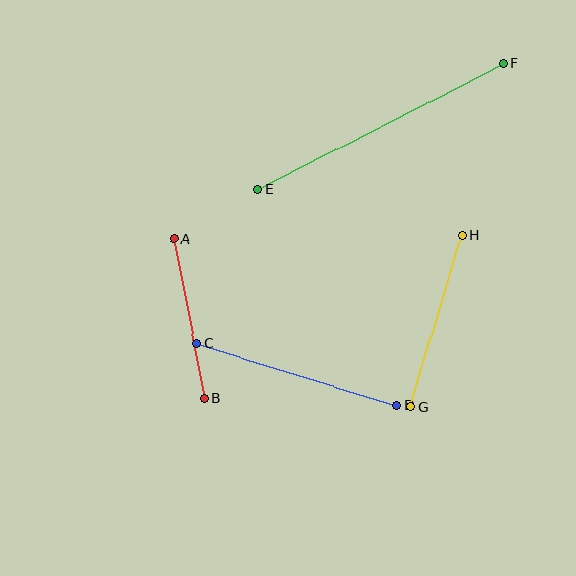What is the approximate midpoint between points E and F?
The midpoint is at approximately (381, 126) pixels.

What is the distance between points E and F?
The distance is approximately 276 pixels.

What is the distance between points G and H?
The distance is approximately 179 pixels.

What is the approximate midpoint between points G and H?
The midpoint is at approximately (436, 321) pixels.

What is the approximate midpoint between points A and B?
The midpoint is at approximately (189, 318) pixels.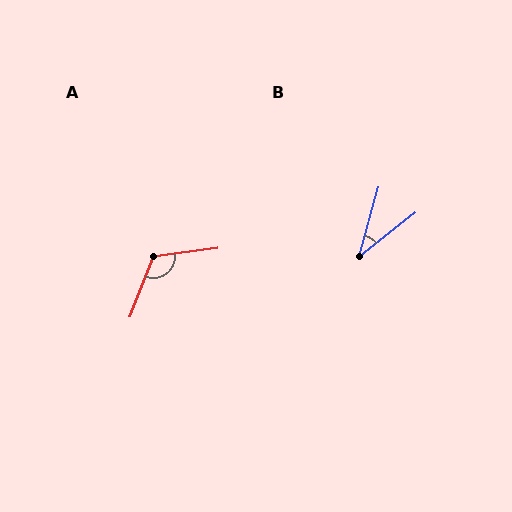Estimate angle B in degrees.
Approximately 36 degrees.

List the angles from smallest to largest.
B (36°), A (119°).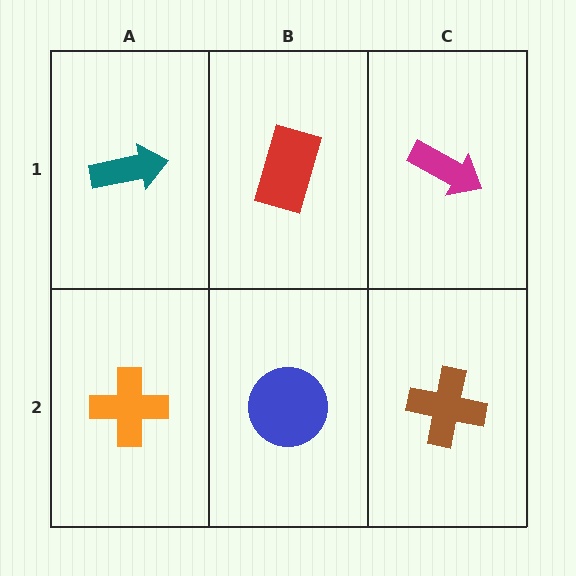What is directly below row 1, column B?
A blue circle.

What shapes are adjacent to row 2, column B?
A red rectangle (row 1, column B), an orange cross (row 2, column A), a brown cross (row 2, column C).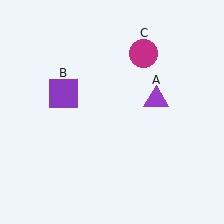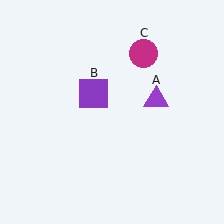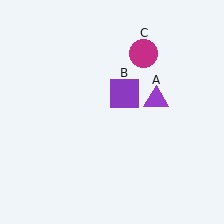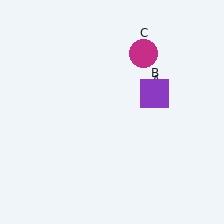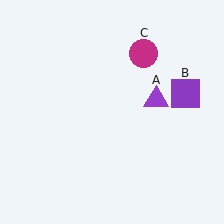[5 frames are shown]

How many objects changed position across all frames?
1 object changed position: purple square (object B).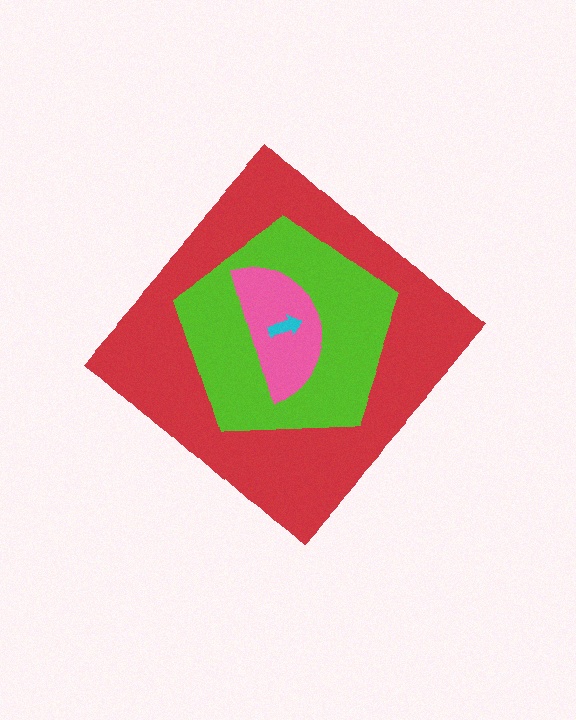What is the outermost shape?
The red diamond.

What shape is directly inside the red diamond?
The lime pentagon.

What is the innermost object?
The cyan arrow.